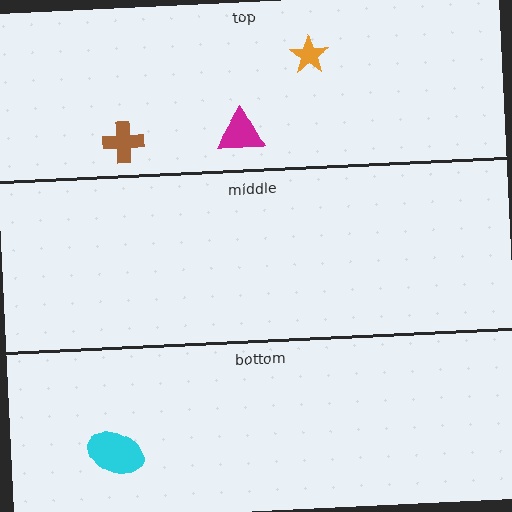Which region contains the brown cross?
The top region.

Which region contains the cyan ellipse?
The bottom region.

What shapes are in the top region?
The brown cross, the orange star, the magenta triangle.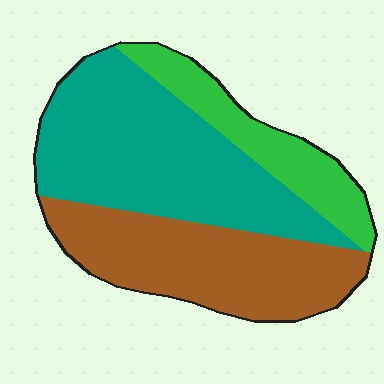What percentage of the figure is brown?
Brown takes up between a third and a half of the figure.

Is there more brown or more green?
Brown.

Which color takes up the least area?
Green, at roughly 20%.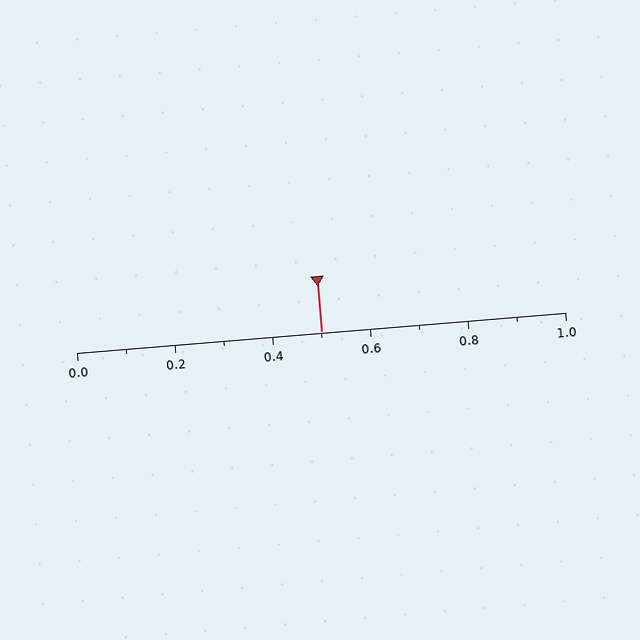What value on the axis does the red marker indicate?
The marker indicates approximately 0.5.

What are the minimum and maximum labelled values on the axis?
The axis runs from 0.0 to 1.0.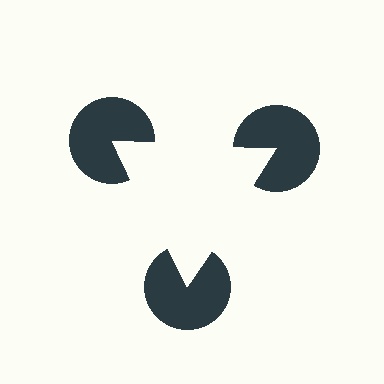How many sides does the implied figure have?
3 sides.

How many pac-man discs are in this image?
There are 3 — one at each vertex of the illusory triangle.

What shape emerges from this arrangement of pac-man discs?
An illusory triangle — its edges are inferred from the aligned wedge cuts in the pac-man discs, not physically drawn.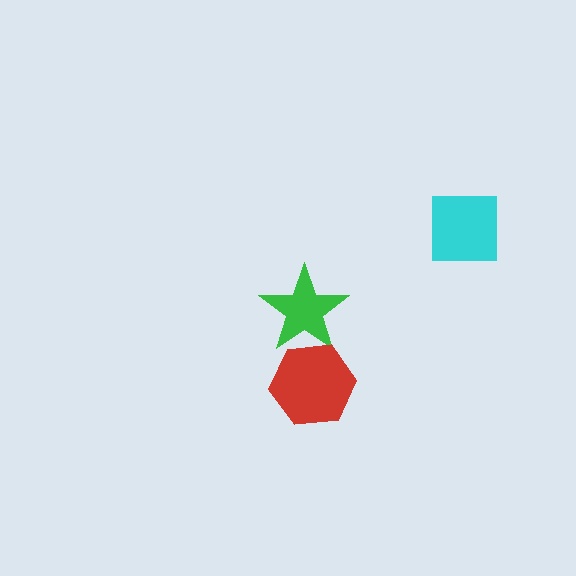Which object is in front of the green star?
The red hexagon is in front of the green star.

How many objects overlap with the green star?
1 object overlaps with the green star.